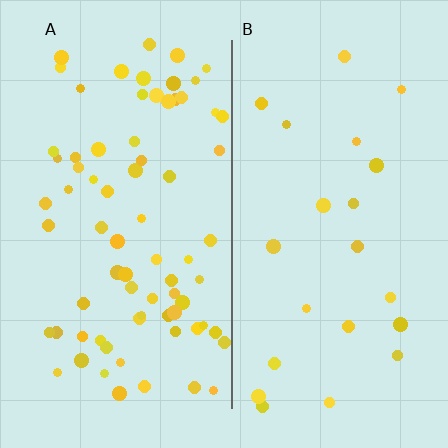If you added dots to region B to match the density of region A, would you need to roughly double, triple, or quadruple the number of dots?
Approximately triple.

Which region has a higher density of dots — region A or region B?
A (the left).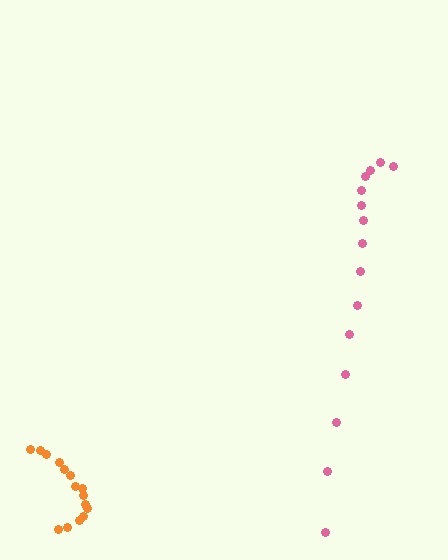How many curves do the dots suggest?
There are 2 distinct paths.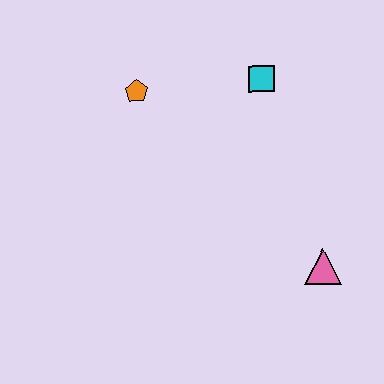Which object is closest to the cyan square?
The orange pentagon is closest to the cyan square.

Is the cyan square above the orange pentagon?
Yes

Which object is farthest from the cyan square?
The pink triangle is farthest from the cyan square.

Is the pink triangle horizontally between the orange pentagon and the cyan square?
No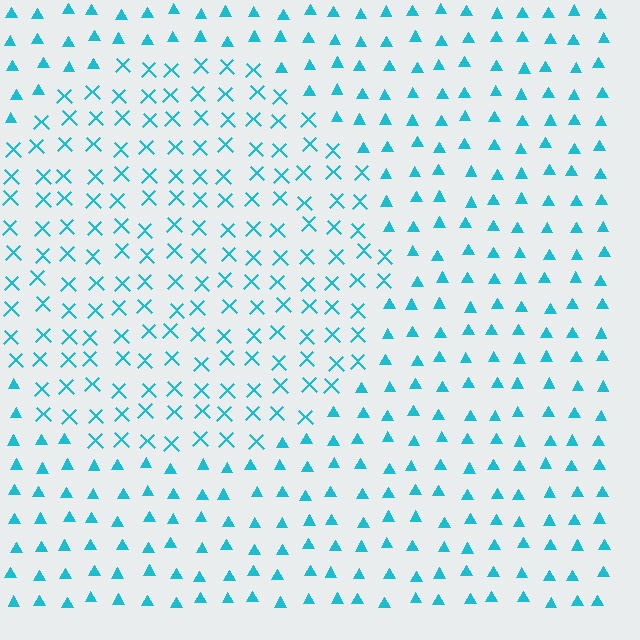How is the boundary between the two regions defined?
The boundary is defined by a change in element shape: X marks inside vs. triangles outside. All elements share the same color and spacing.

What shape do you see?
I see a circle.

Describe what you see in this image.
The image is filled with small cyan elements arranged in a uniform grid. A circle-shaped region contains X marks, while the surrounding area contains triangles. The boundary is defined purely by the change in element shape.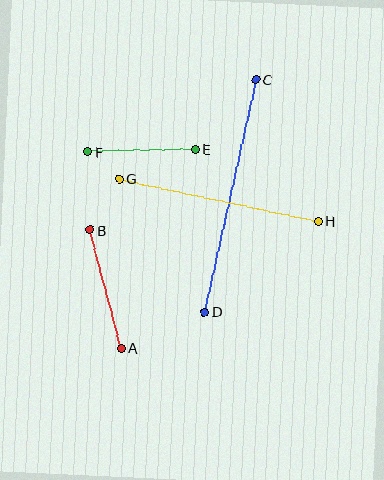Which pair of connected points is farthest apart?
Points C and D are farthest apart.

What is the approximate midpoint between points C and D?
The midpoint is at approximately (230, 196) pixels.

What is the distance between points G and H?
The distance is approximately 203 pixels.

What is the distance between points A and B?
The distance is approximately 123 pixels.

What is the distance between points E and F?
The distance is approximately 108 pixels.